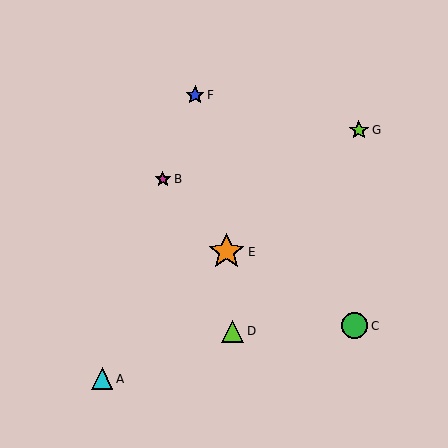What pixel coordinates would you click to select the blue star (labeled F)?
Click at (195, 95) to select the blue star F.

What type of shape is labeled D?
Shape D is a lime triangle.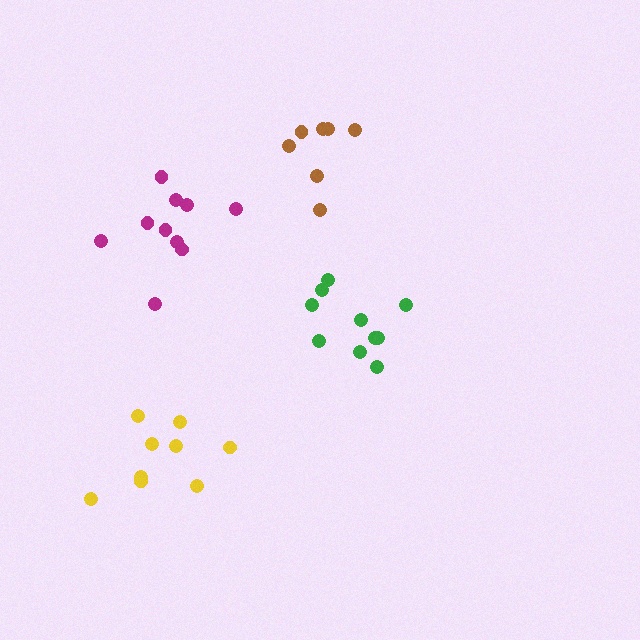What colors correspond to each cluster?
The clusters are colored: yellow, green, magenta, brown.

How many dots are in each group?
Group 1: 9 dots, Group 2: 10 dots, Group 3: 10 dots, Group 4: 7 dots (36 total).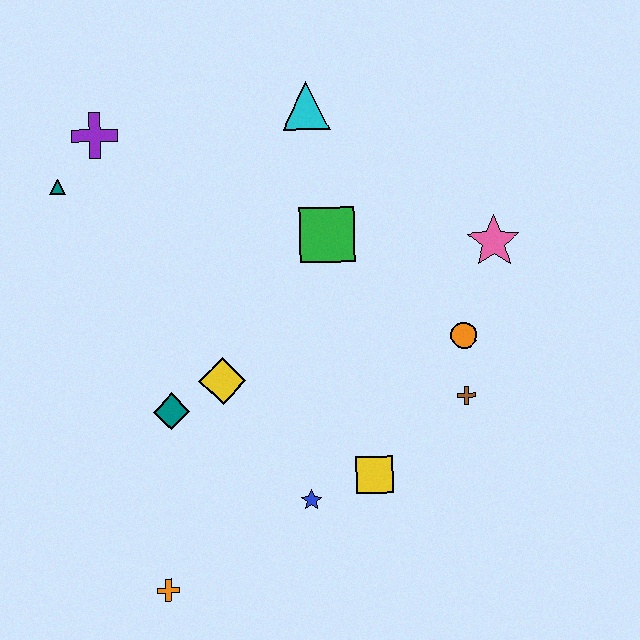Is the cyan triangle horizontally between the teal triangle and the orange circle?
Yes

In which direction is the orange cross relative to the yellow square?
The orange cross is to the left of the yellow square.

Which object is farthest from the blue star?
The purple cross is farthest from the blue star.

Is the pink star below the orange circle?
No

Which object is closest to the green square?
The cyan triangle is closest to the green square.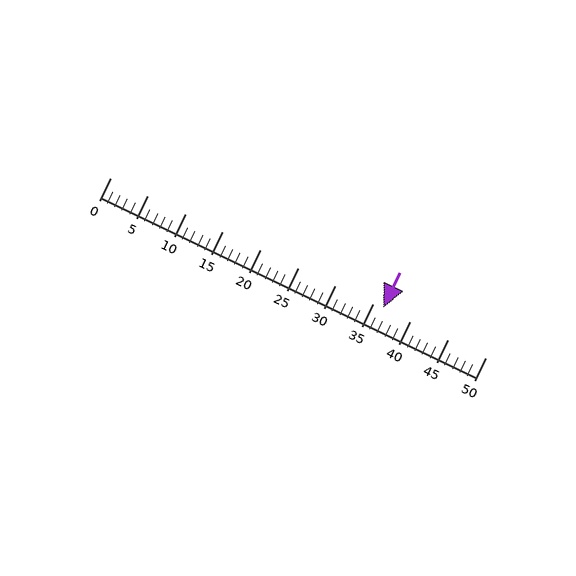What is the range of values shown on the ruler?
The ruler shows values from 0 to 50.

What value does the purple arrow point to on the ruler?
The purple arrow points to approximately 36.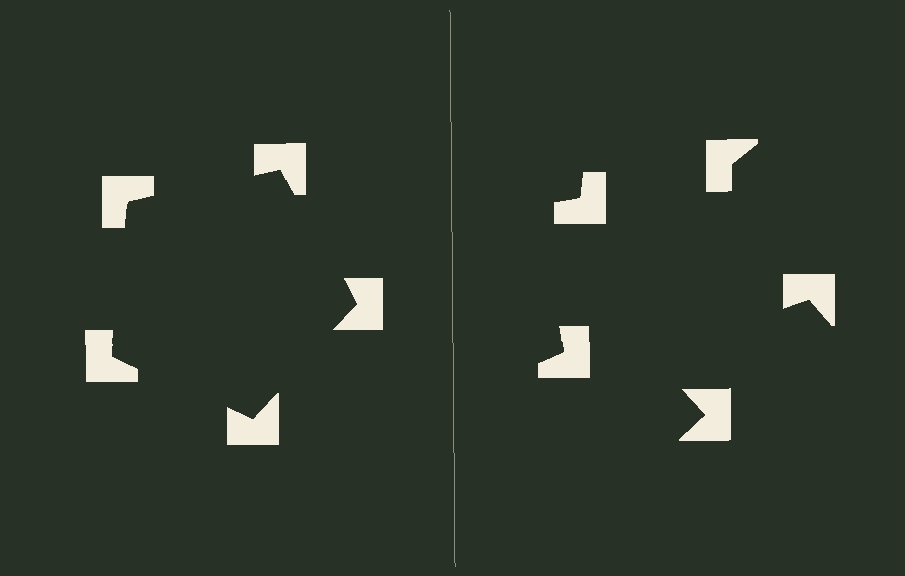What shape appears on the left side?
An illusory pentagon.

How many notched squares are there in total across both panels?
10 — 5 on each side.